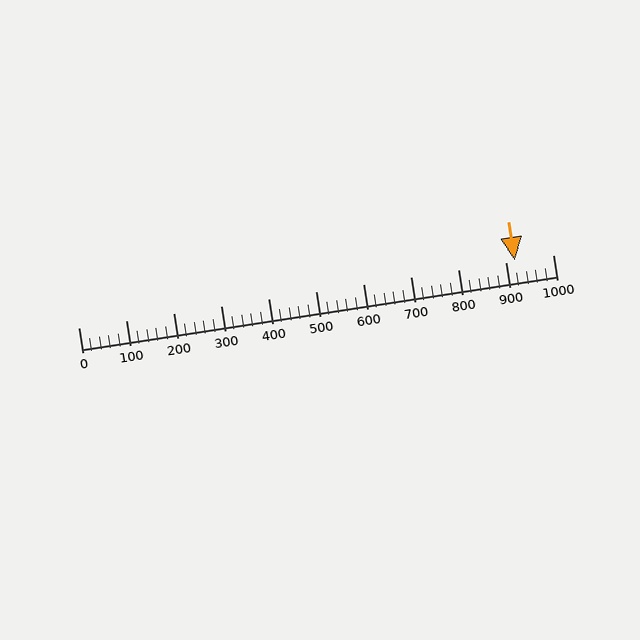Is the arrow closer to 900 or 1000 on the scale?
The arrow is closer to 900.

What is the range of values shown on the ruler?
The ruler shows values from 0 to 1000.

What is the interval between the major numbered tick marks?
The major tick marks are spaced 100 units apart.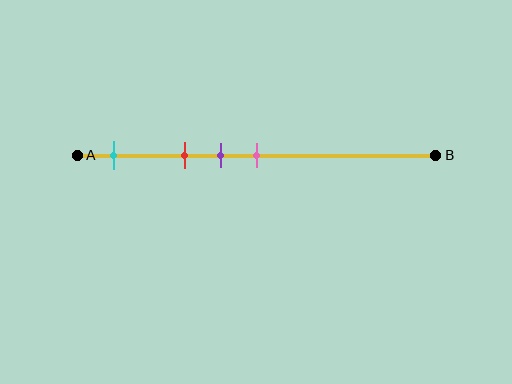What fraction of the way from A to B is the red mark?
The red mark is approximately 30% (0.3) of the way from A to B.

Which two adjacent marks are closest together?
The purple and pink marks are the closest adjacent pair.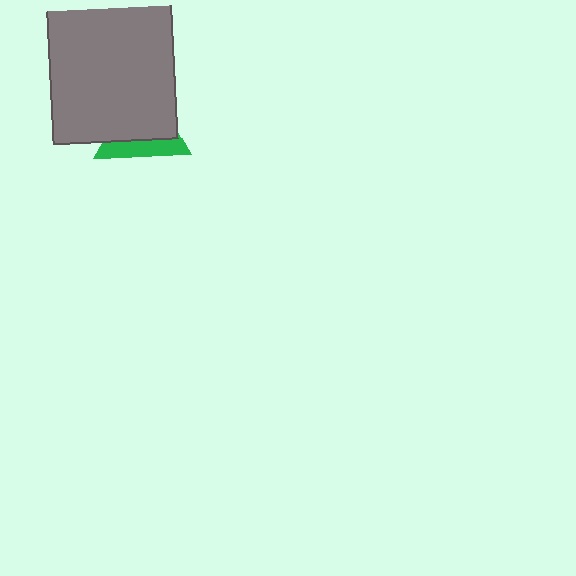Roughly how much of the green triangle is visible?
A small part of it is visible (roughly 34%).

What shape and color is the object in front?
The object in front is a gray rectangle.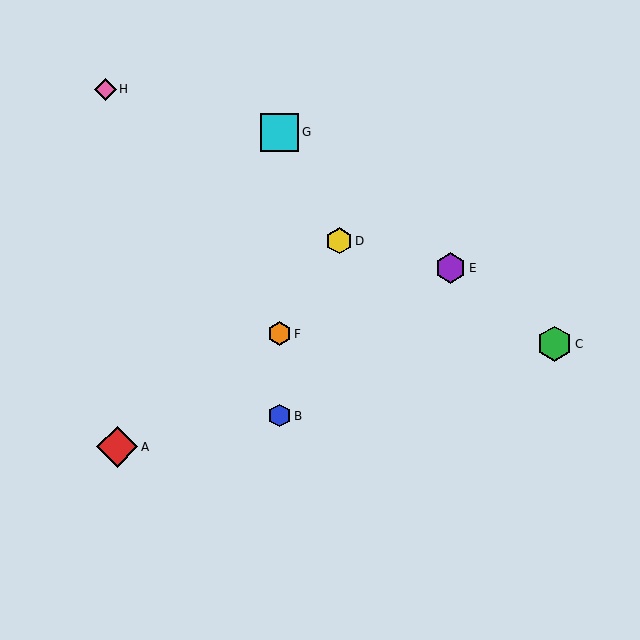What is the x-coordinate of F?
Object F is at x≈280.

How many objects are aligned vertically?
3 objects (B, F, G) are aligned vertically.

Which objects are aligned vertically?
Objects B, F, G are aligned vertically.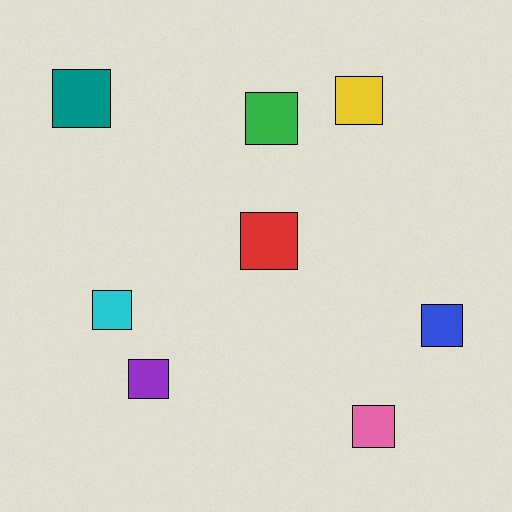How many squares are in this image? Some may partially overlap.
There are 8 squares.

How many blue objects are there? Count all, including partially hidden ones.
There is 1 blue object.